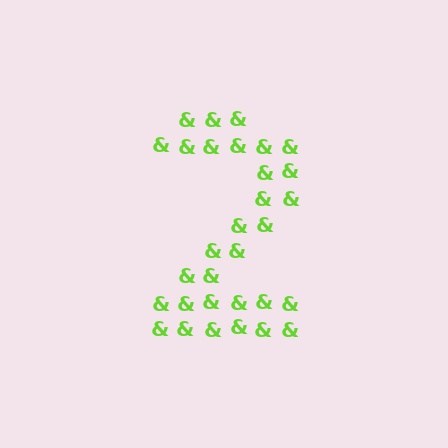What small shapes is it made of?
It is made of small ampersands.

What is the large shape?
The large shape is the digit 2.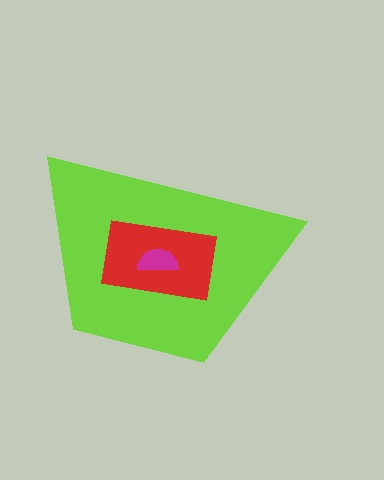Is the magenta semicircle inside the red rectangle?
Yes.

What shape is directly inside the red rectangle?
The magenta semicircle.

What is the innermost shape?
The magenta semicircle.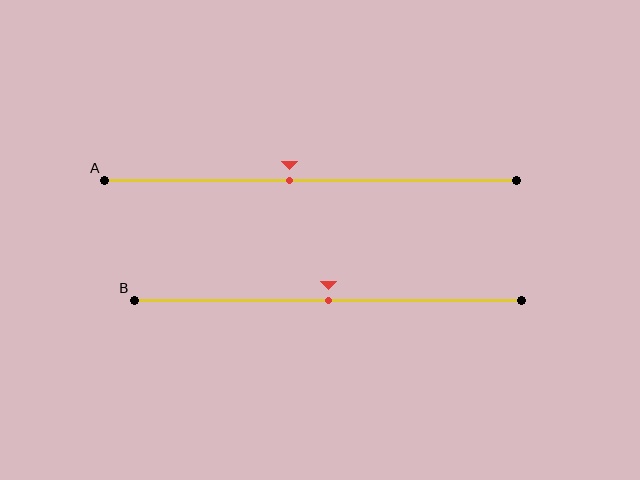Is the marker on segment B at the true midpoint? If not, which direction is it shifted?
Yes, the marker on segment B is at the true midpoint.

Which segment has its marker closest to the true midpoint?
Segment B has its marker closest to the true midpoint.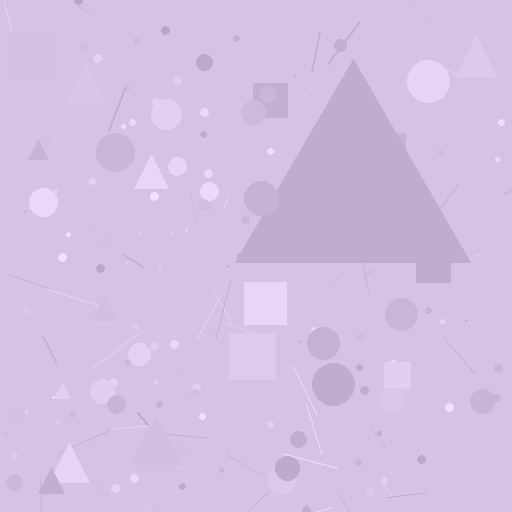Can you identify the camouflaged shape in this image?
The camouflaged shape is a triangle.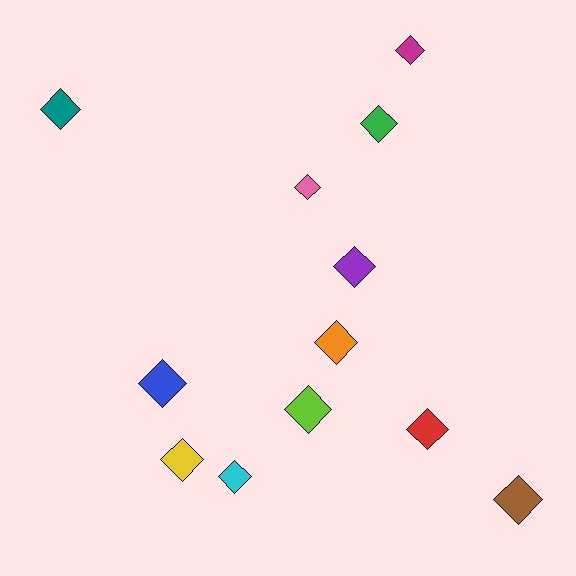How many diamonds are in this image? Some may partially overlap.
There are 12 diamonds.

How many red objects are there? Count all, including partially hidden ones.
There is 1 red object.